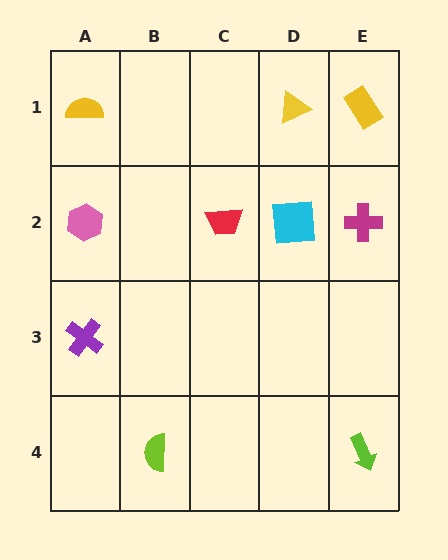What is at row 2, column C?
A red trapezoid.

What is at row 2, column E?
A magenta cross.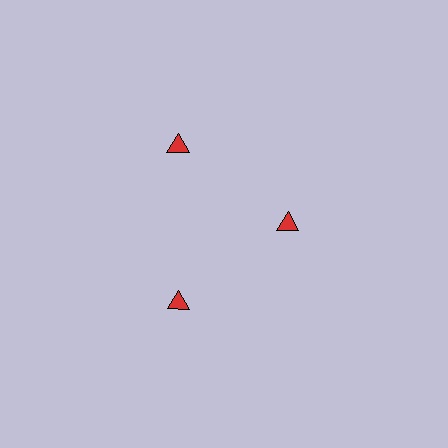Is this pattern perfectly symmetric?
No. The 3 red triangles are arranged in a ring, but one element near the 3 o'clock position is pulled inward toward the center, breaking the 3-fold rotational symmetry.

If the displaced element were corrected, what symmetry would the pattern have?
It would have 3-fold rotational symmetry — the pattern would map onto itself every 120 degrees.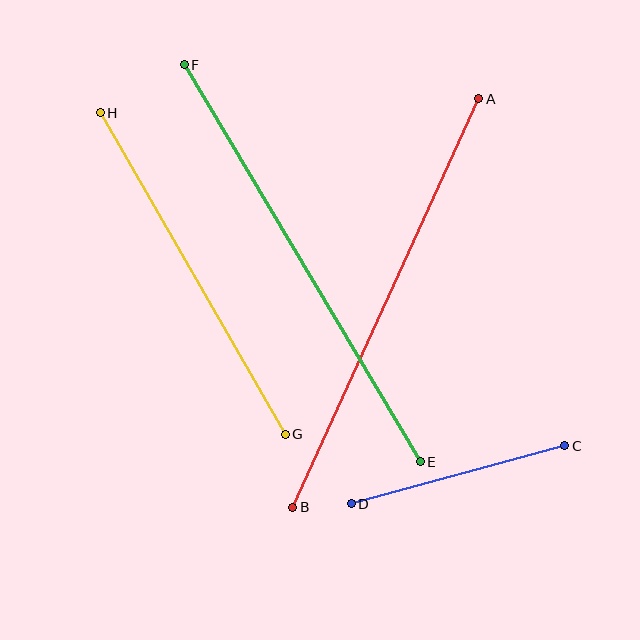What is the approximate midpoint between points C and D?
The midpoint is at approximately (458, 475) pixels.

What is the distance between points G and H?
The distance is approximately 371 pixels.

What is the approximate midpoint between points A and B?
The midpoint is at approximately (386, 303) pixels.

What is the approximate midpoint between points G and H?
The midpoint is at approximately (193, 273) pixels.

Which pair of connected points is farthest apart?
Points E and F are farthest apart.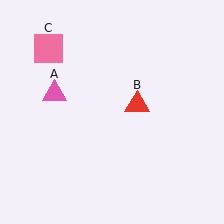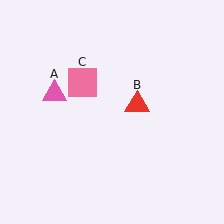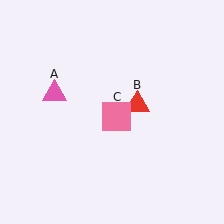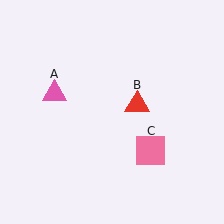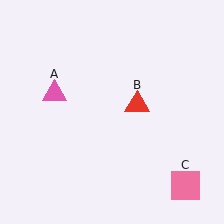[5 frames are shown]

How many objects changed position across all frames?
1 object changed position: pink square (object C).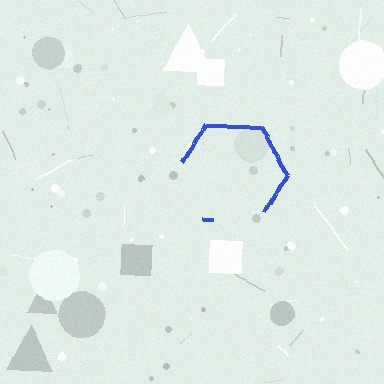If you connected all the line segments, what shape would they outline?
They would outline a hexagon.